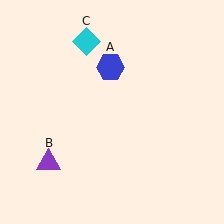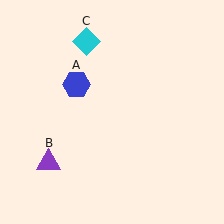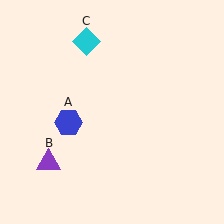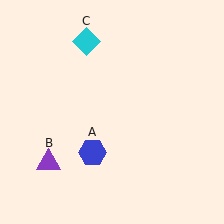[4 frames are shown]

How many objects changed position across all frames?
1 object changed position: blue hexagon (object A).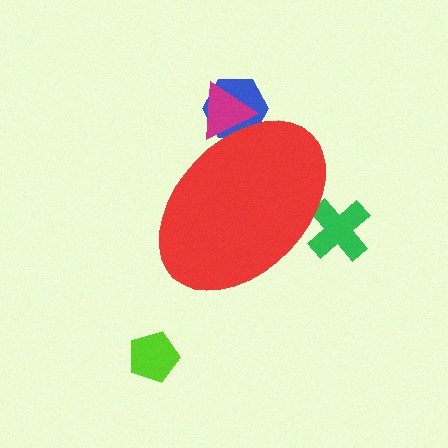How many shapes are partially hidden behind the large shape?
3 shapes are partially hidden.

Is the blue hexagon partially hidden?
Yes, the blue hexagon is partially hidden behind the red ellipse.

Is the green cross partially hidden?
Yes, the green cross is partially hidden behind the red ellipse.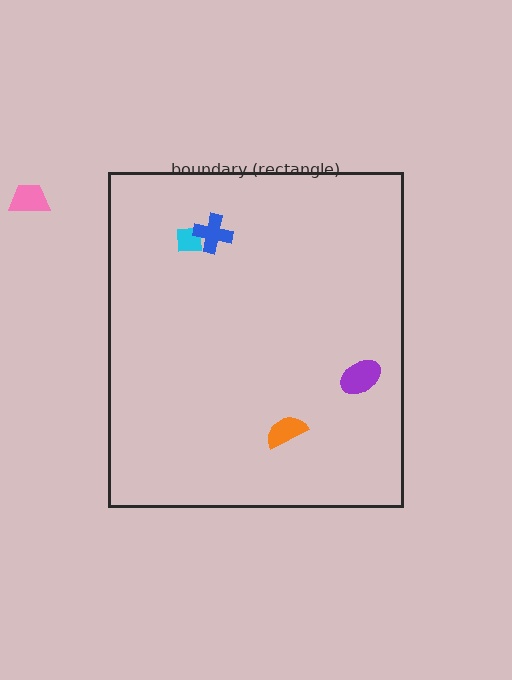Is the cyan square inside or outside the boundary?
Inside.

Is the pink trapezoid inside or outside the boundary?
Outside.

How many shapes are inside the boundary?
4 inside, 1 outside.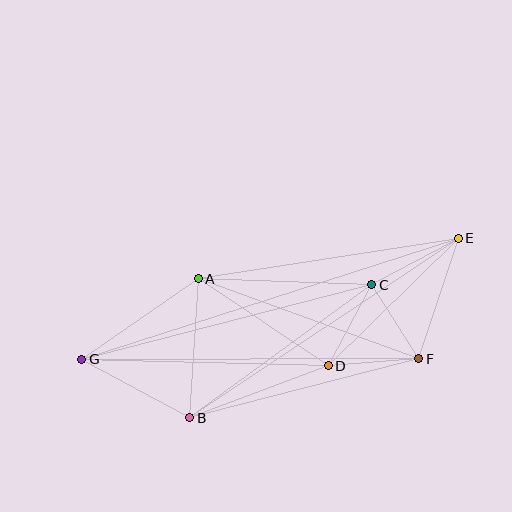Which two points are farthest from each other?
Points E and G are farthest from each other.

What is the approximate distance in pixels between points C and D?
The distance between C and D is approximately 92 pixels.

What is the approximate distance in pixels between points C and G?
The distance between C and G is approximately 300 pixels.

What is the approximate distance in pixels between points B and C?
The distance between B and C is approximately 226 pixels.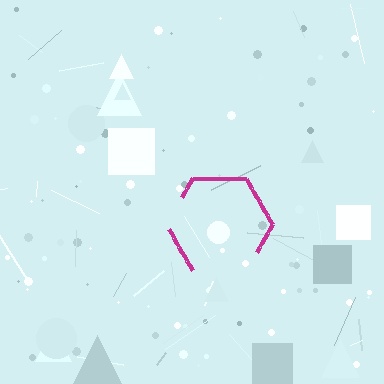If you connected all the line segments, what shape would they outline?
They would outline a hexagon.